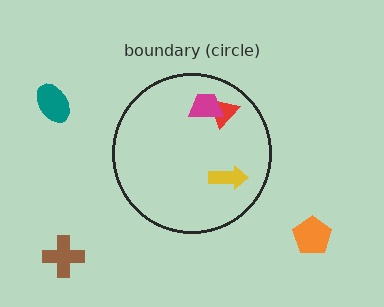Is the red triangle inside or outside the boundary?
Inside.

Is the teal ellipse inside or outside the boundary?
Outside.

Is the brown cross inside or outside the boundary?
Outside.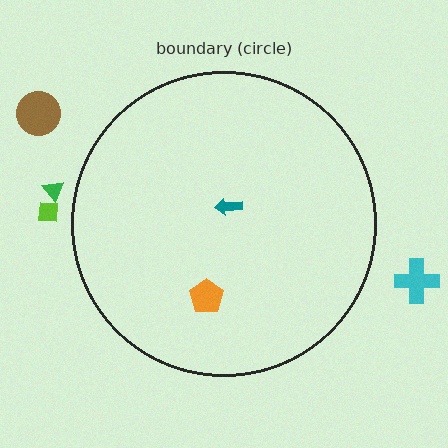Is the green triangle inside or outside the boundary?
Outside.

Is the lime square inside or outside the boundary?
Outside.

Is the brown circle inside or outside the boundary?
Outside.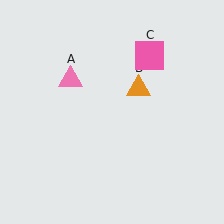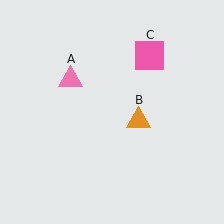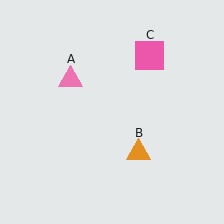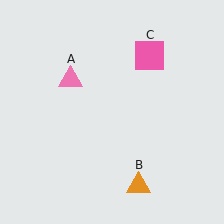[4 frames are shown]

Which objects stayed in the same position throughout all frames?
Pink triangle (object A) and pink square (object C) remained stationary.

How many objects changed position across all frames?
1 object changed position: orange triangle (object B).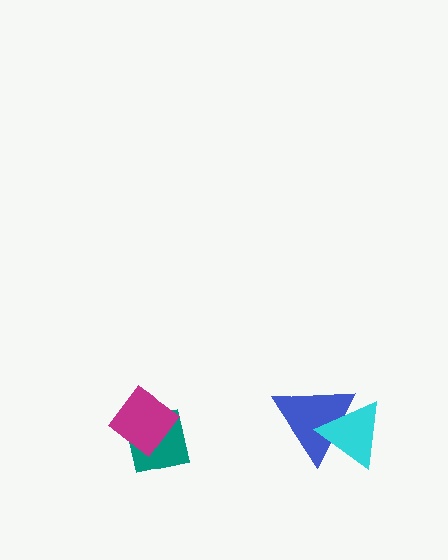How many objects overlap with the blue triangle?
1 object overlaps with the blue triangle.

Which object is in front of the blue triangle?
The cyan triangle is in front of the blue triangle.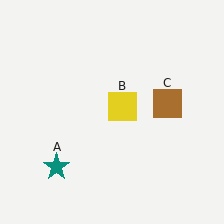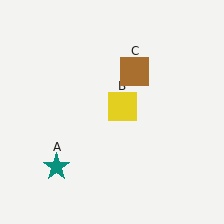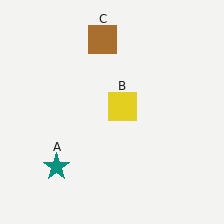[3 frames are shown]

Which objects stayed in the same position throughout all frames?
Teal star (object A) and yellow square (object B) remained stationary.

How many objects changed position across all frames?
1 object changed position: brown square (object C).